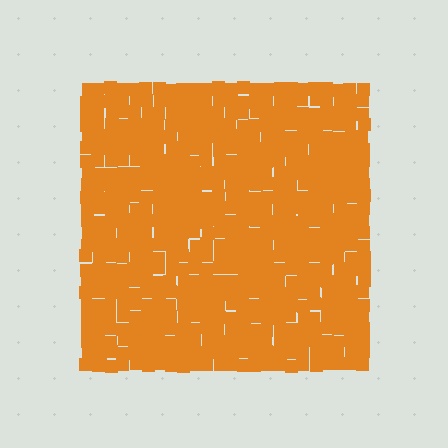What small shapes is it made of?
It is made of small squares.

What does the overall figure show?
The overall figure shows a square.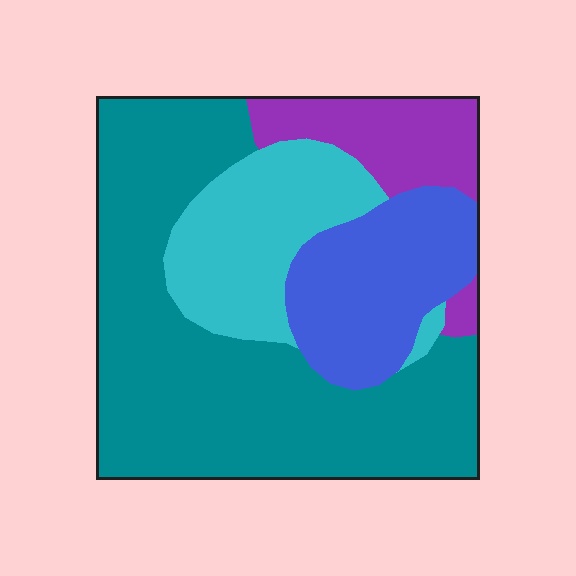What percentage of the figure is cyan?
Cyan takes up between a sixth and a third of the figure.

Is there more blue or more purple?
Blue.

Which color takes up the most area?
Teal, at roughly 50%.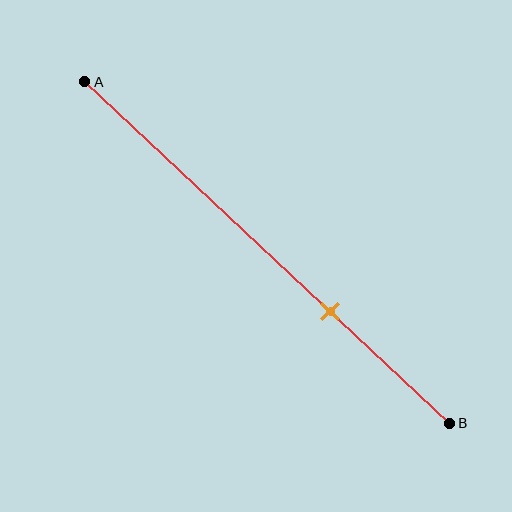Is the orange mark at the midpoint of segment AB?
No, the mark is at about 65% from A, not at the 50% midpoint.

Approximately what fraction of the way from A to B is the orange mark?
The orange mark is approximately 65% of the way from A to B.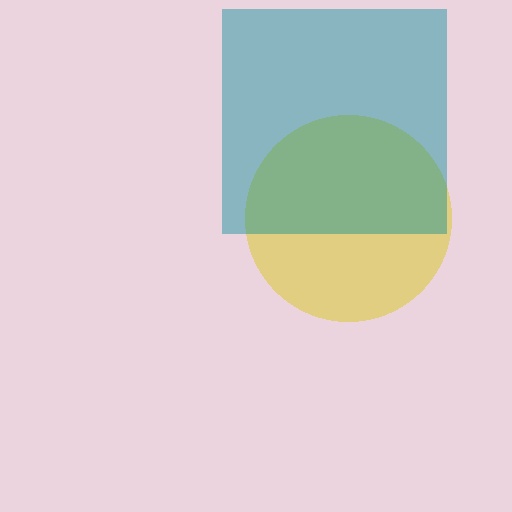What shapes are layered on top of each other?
The layered shapes are: a yellow circle, a teal square.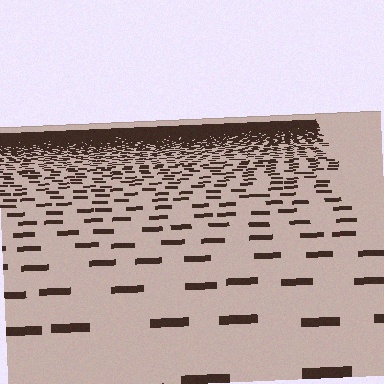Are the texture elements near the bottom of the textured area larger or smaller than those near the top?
Larger. Near the bottom, elements are closer to the viewer and appear at a bigger on-screen size.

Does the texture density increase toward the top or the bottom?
Density increases toward the top.